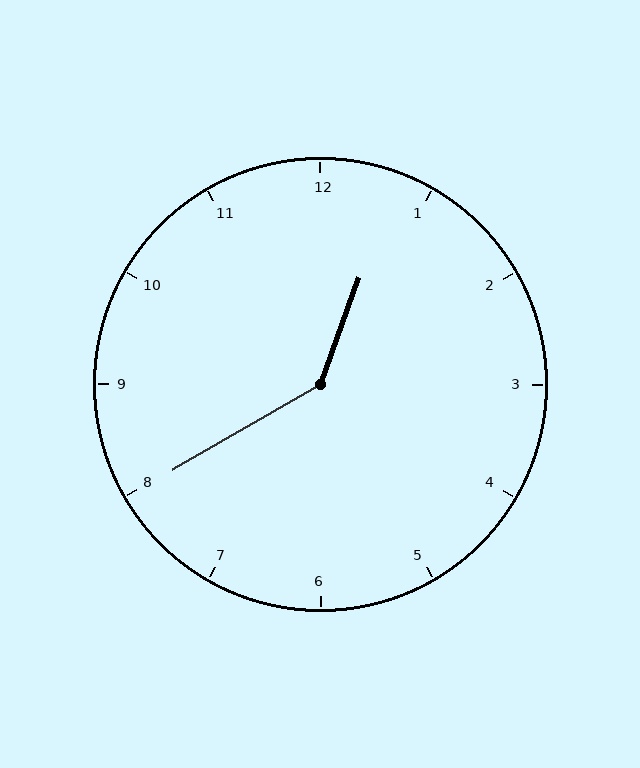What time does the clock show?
12:40.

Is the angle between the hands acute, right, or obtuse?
It is obtuse.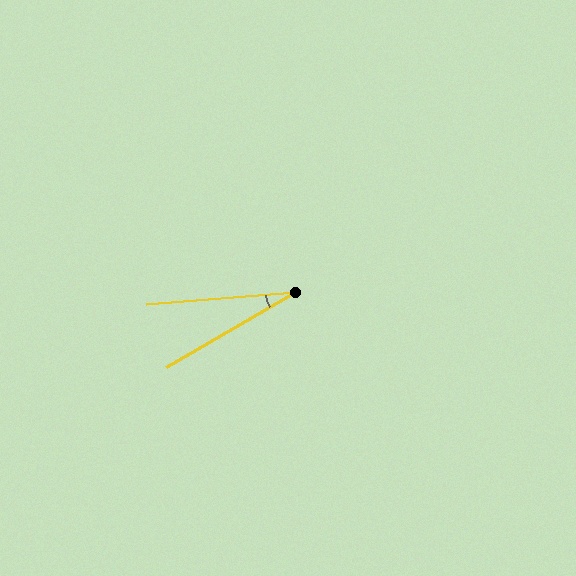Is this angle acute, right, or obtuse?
It is acute.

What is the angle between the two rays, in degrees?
Approximately 25 degrees.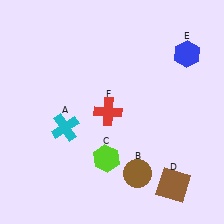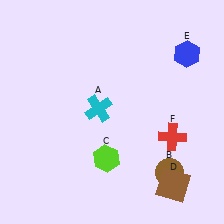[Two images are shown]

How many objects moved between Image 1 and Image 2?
3 objects moved between the two images.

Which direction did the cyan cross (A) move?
The cyan cross (A) moved right.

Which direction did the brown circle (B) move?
The brown circle (B) moved right.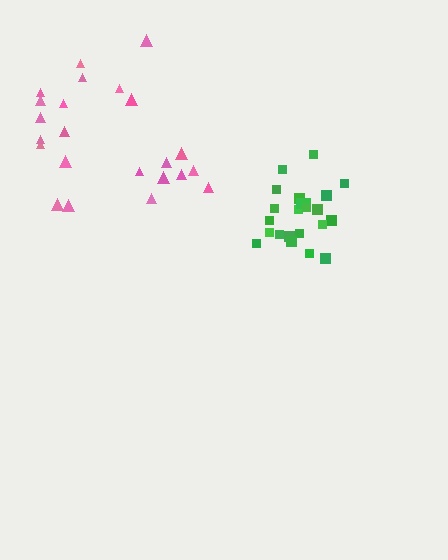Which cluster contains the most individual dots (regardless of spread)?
Green (24).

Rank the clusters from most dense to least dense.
green, pink.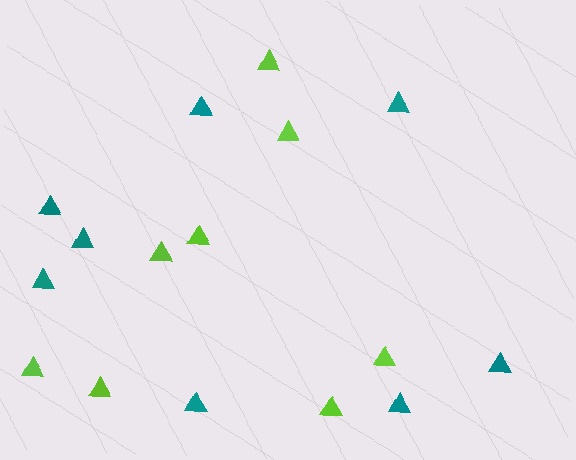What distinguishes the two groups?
There are 2 groups: one group of teal triangles (8) and one group of lime triangles (8).